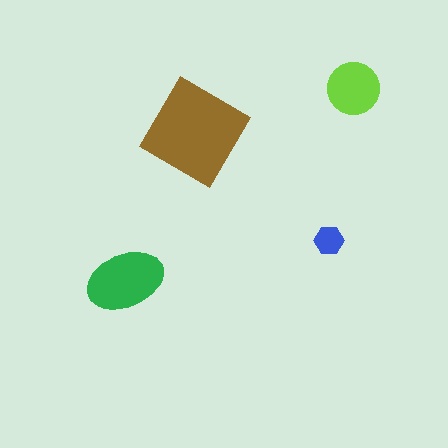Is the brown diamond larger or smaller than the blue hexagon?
Larger.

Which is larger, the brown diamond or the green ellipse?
The brown diamond.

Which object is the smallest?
The blue hexagon.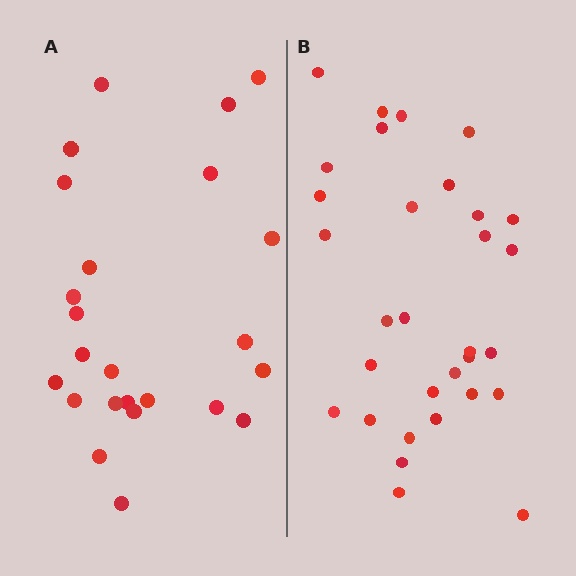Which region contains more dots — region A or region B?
Region B (the right region) has more dots.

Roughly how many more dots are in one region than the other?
Region B has roughly 8 or so more dots than region A.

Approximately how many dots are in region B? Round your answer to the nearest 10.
About 30 dots. (The exact count is 31, which rounds to 30.)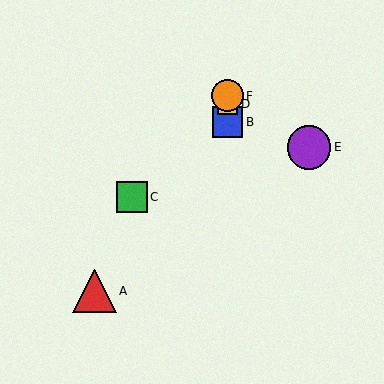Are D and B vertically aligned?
Yes, both are at x≈228.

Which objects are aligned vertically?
Objects B, D, F are aligned vertically.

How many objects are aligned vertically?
3 objects (B, D, F) are aligned vertically.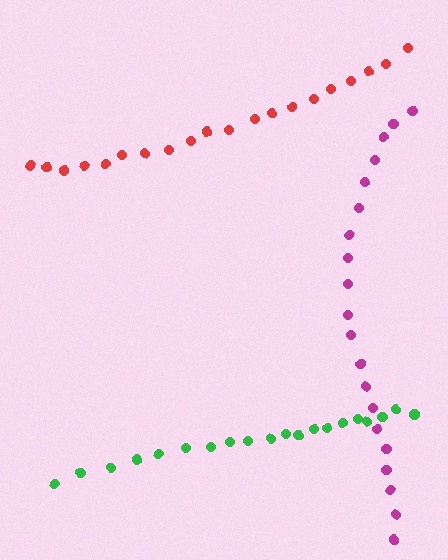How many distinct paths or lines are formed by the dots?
There are 3 distinct paths.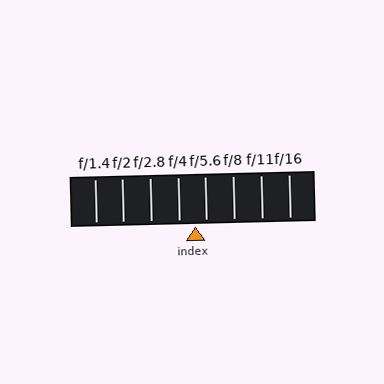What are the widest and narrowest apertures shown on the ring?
The widest aperture shown is f/1.4 and the narrowest is f/16.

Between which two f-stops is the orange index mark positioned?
The index mark is between f/4 and f/5.6.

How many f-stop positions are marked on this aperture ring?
There are 8 f-stop positions marked.